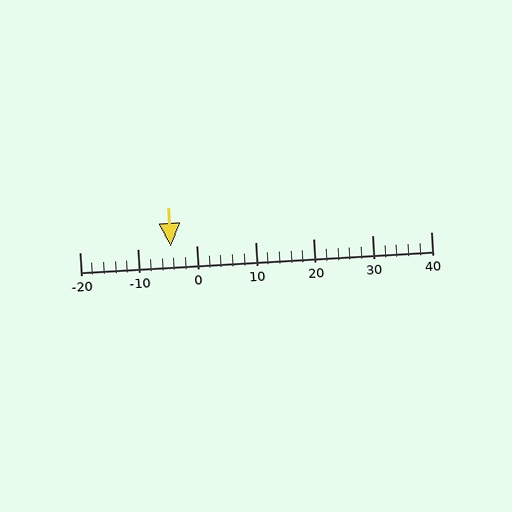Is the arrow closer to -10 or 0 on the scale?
The arrow is closer to 0.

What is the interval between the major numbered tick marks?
The major tick marks are spaced 10 units apart.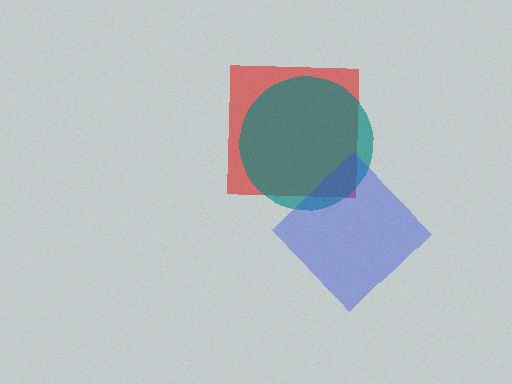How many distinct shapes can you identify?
There are 3 distinct shapes: a red square, a teal circle, a blue diamond.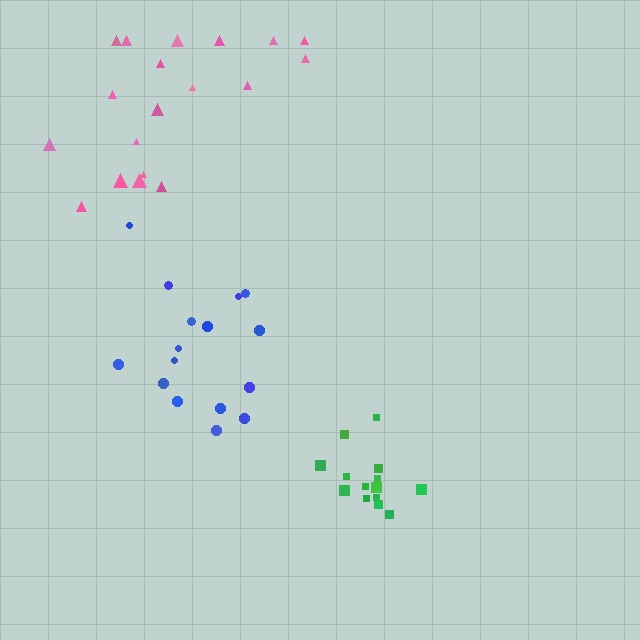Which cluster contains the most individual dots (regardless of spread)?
Pink (19).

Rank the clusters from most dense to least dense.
green, blue, pink.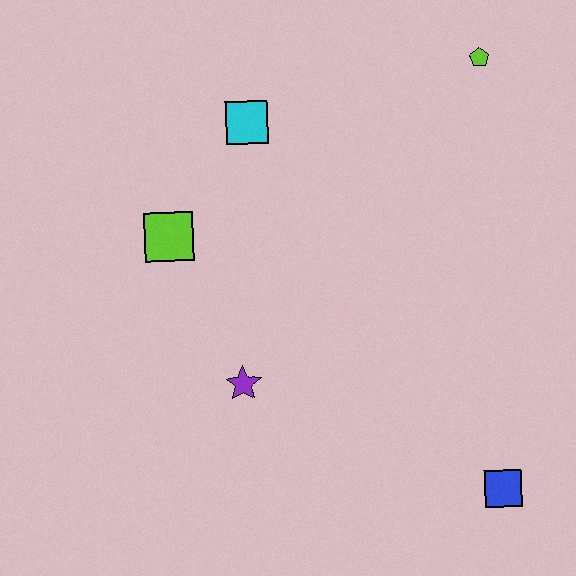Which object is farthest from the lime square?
The blue square is farthest from the lime square.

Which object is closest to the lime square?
The cyan square is closest to the lime square.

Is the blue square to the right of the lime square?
Yes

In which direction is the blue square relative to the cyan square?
The blue square is below the cyan square.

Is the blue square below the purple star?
Yes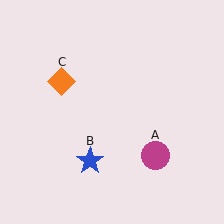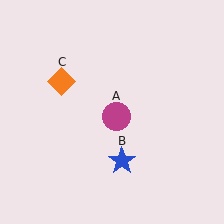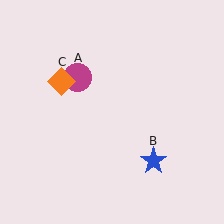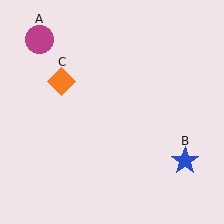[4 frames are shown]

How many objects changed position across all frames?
2 objects changed position: magenta circle (object A), blue star (object B).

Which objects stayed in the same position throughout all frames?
Orange diamond (object C) remained stationary.